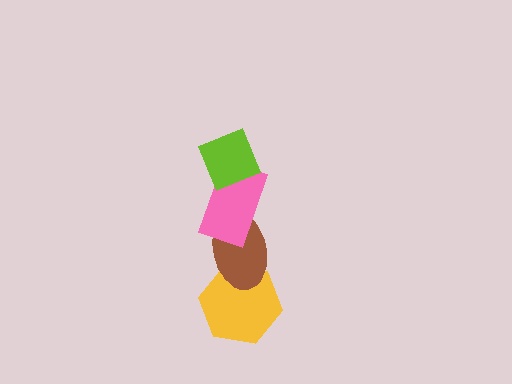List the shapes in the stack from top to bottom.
From top to bottom: the lime diamond, the pink rectangle, the brown ellipse, the yellow hexagon.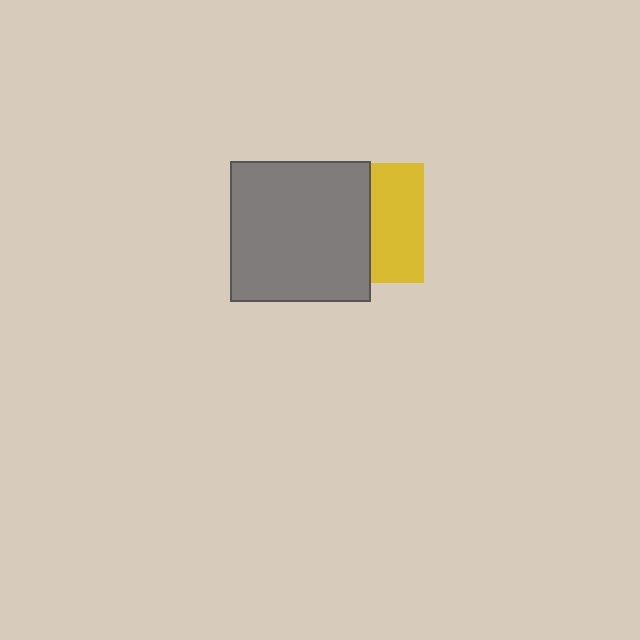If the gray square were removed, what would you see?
You would see the complete yellow square.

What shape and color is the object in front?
The object in front is a gray square.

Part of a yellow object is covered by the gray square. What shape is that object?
It is a square.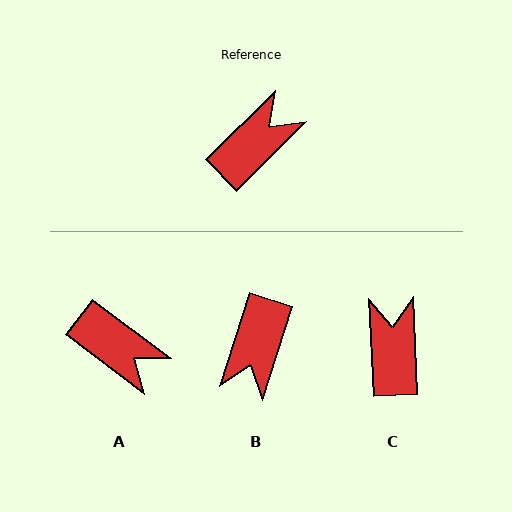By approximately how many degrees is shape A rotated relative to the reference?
Approximately 82 degrees clockwise.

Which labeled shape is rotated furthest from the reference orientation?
B, about 153 degrees away.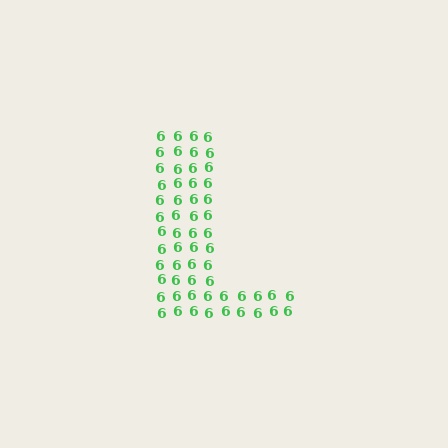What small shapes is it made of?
It is made of small digit 6's.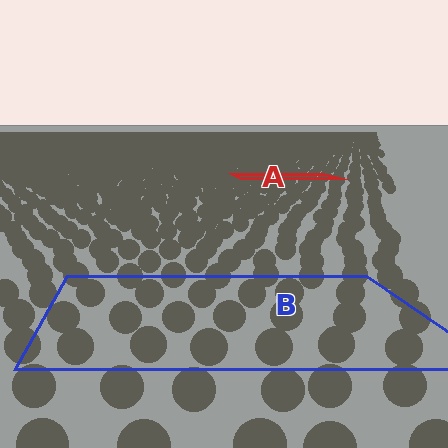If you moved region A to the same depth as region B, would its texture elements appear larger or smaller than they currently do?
They would appear larger. At a closer depth, the same texture elements are projected at a bigger on-screen size.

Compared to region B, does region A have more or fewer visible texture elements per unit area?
Region A has more texture elements per unit area — they are packed more densely because it is farther away.